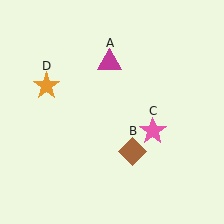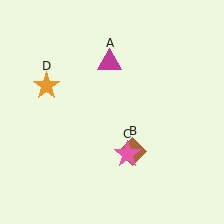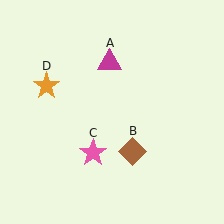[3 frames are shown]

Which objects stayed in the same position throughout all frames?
Magenta triangle (object A) and brown diamond (object B) and orange star (object D) remained stationary.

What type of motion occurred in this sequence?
The pink star (object C) rotated clockwise around the center of the scene.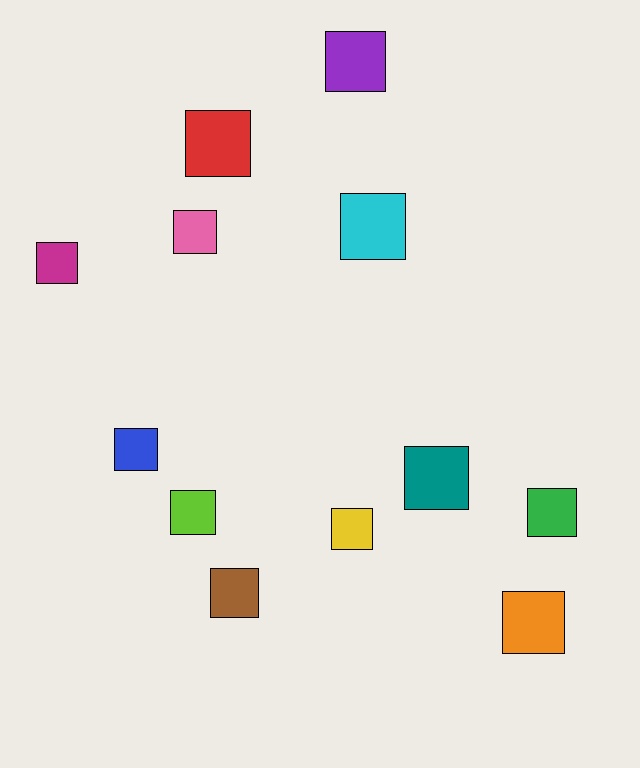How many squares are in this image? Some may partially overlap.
There are 12 squares.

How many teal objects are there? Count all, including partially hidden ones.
There is 1 teal object.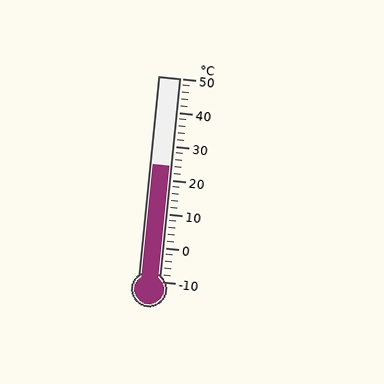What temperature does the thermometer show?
The thermometer shows approximately 24°C.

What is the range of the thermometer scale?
The thermometer scale ranges from -10°C to 50°C.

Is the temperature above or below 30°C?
The temperature is below 30°C.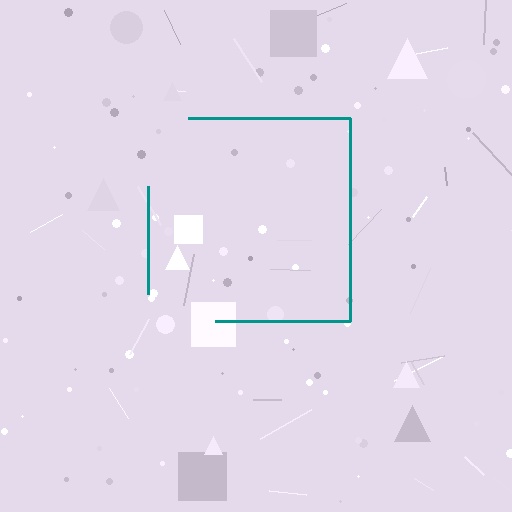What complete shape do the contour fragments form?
The contour fragments form a square.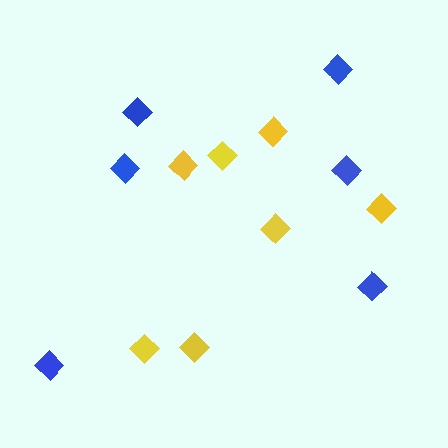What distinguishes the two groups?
There are 2 groups: one group of yellow diamonds (7) and one group of blue diamonds (6).